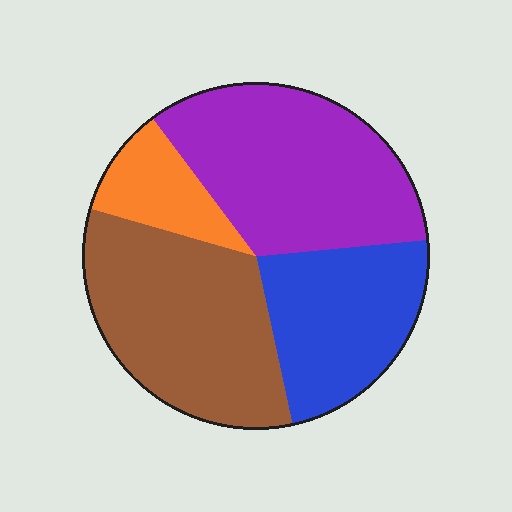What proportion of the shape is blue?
Blue covers 23% of the shape.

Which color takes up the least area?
Orange, at roughly 10%.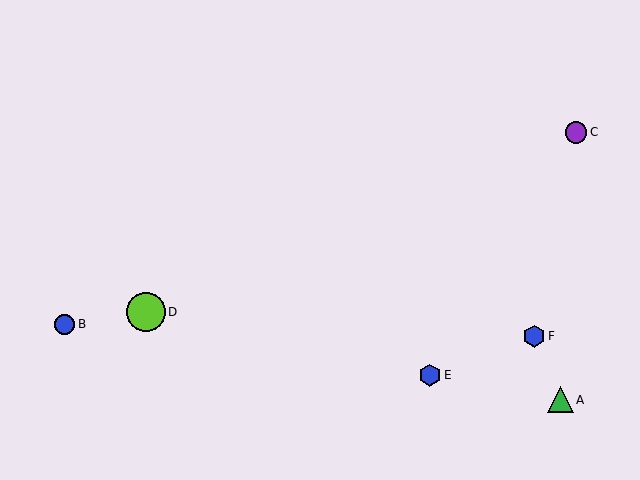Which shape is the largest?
The lime circle (labeled D) is the largest.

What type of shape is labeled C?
Shape C is a purple circle.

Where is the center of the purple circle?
The center of the purple circle is at (576, 132).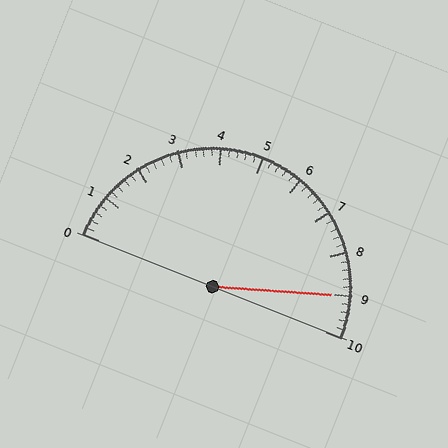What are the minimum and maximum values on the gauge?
The gauge ranges from 0 to 10.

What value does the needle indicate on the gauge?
The needle indicates approximately 9.0.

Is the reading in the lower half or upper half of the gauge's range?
The reading is in the upper half of the range (0 to 10).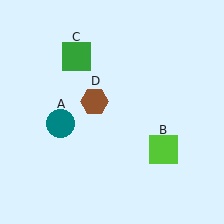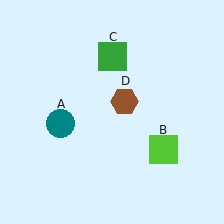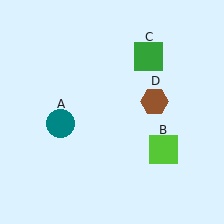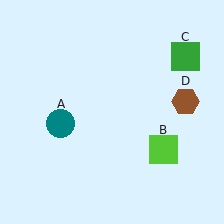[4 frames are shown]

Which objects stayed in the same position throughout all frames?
Teal circle (object A) and lime square (object B) remained stationary.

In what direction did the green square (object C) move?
The green square (object C) moved right.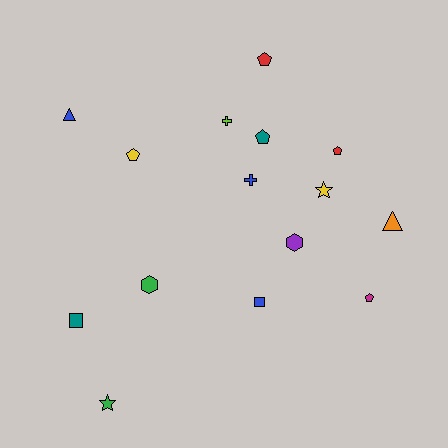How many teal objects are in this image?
There are 2 teal objects.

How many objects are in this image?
There are 15 objects.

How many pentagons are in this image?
There are 5 pentagons.